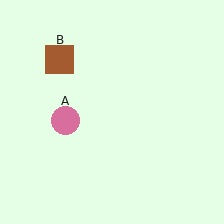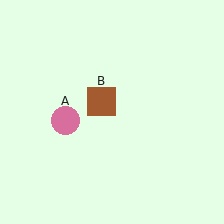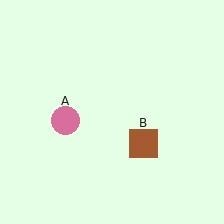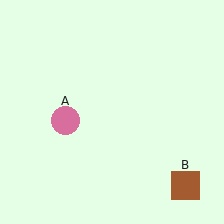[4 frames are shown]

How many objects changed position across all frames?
1 object changed position: brown square (object B).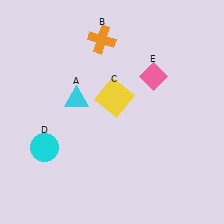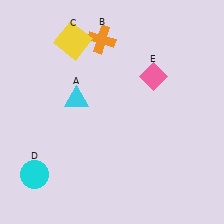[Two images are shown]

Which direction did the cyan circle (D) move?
The cyan circle (D) moved down.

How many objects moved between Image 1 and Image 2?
2 objects moved between the two images.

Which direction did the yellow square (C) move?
The yellow square (C) moved up.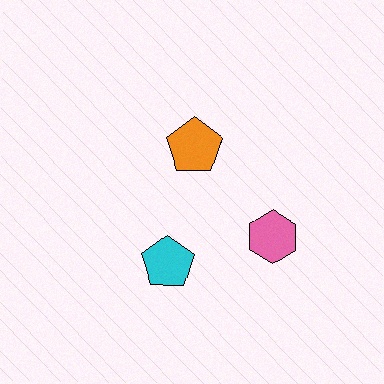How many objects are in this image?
There are 3 objects.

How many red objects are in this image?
There are no red objects.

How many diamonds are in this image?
There are no diamonds.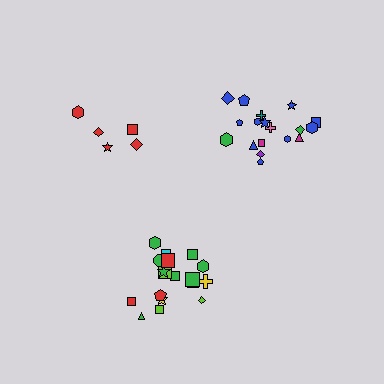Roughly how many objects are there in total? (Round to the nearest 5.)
Roughly 40 objects in total.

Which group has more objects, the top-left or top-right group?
The top-right group.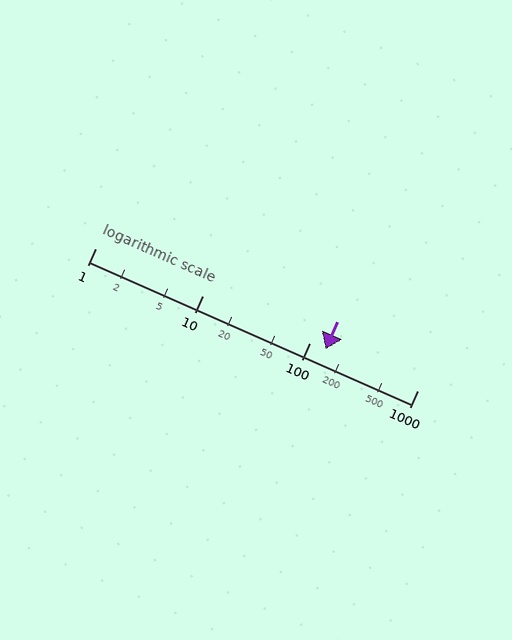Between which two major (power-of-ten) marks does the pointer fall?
The pointer is between 100 and 1000.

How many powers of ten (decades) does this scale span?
The scale spans 3 decades, from 1 to 1000.